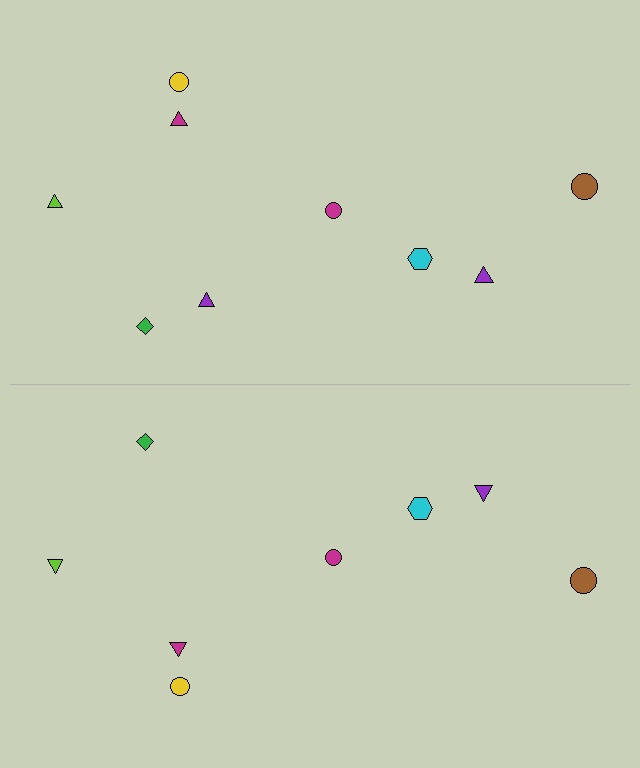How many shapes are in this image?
There are 17 shapes in this image.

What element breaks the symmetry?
A purple triangle is missing from the bottom side.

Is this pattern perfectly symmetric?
No, the pattern is not perfectly symmetric. A purple triangle is missing from the bottom side.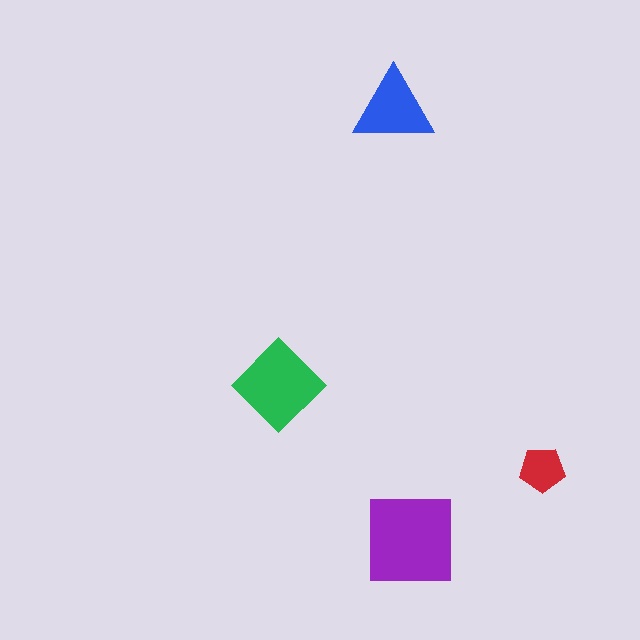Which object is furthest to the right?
The red pentagon is rightmost.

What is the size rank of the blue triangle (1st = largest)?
3rd.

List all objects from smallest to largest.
The red pentagon, the blue triangle, the green diamond, the purple square.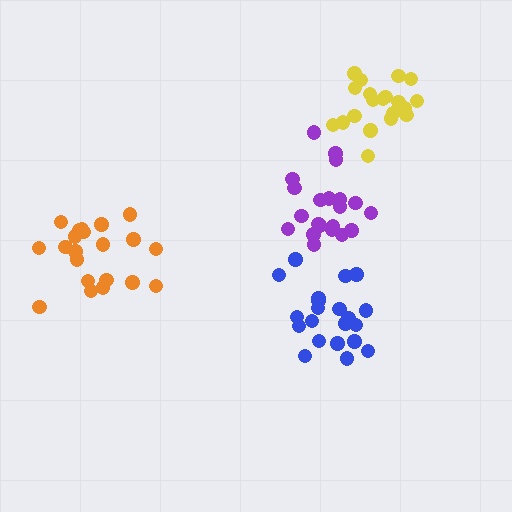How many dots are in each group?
Group 1: 21 dots, Group 2: 21 dots, Group 3: 21 dots, Group 4: 20 dots (83 total).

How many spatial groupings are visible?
There are 4 spatial groupings.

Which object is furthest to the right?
The yellow cluster is rightmost.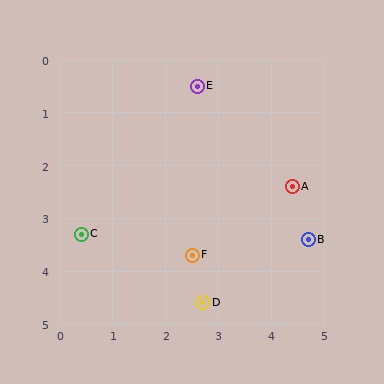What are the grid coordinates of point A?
Point A is at approximately (4.4, 2.4).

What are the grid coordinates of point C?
Point C is at approximately (0.4, 3.3).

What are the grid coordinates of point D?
Point D is at approximately (2.7, 4.6).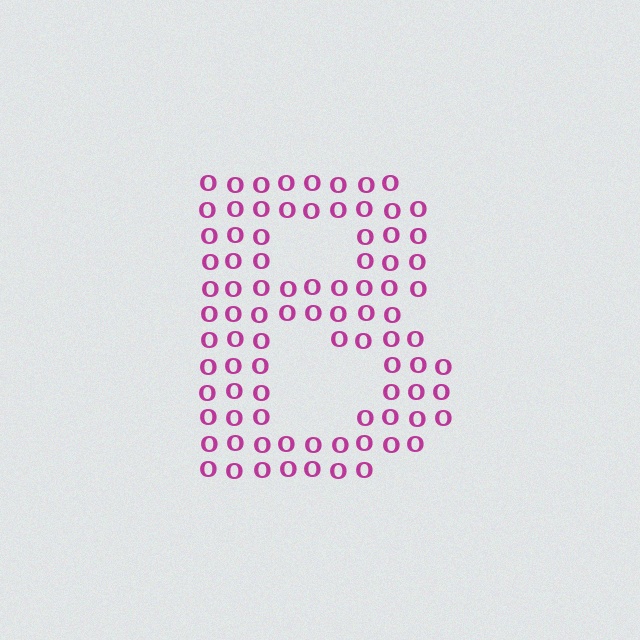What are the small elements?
The small elements are letter O's.